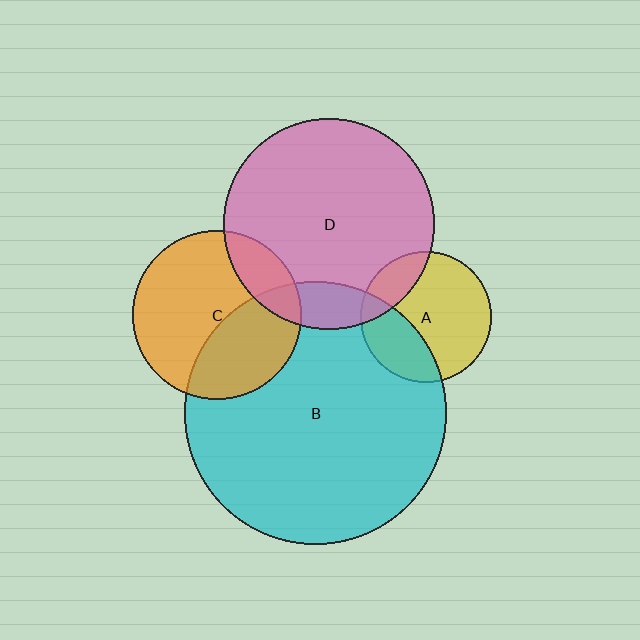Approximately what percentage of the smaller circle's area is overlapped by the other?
Approximately 15%.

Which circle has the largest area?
Circle B (cyan).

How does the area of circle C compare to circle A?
Approximately 1.7 times.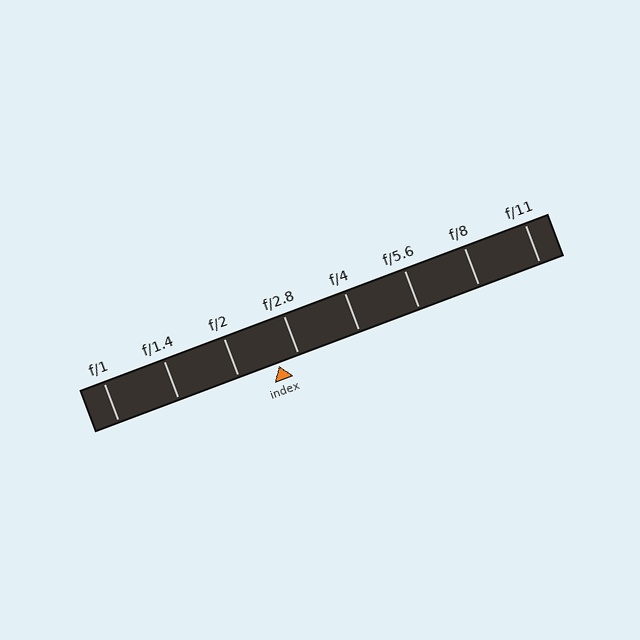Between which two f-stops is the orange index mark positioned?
The index mark is between f/2 and f/2.8.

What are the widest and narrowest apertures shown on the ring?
The widest aperture shown is f/1 and the narrowest is f/11.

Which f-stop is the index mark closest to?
The index mark is closest to f/2.8.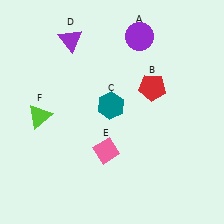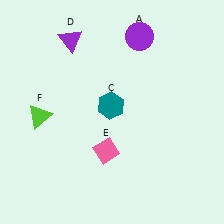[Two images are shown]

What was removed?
The red pentagon (B) was removed in Image 2.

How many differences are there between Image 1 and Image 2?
There is 1 difference between the two images.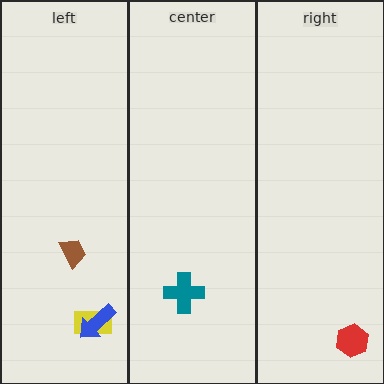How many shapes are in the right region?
1.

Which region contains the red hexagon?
The right region.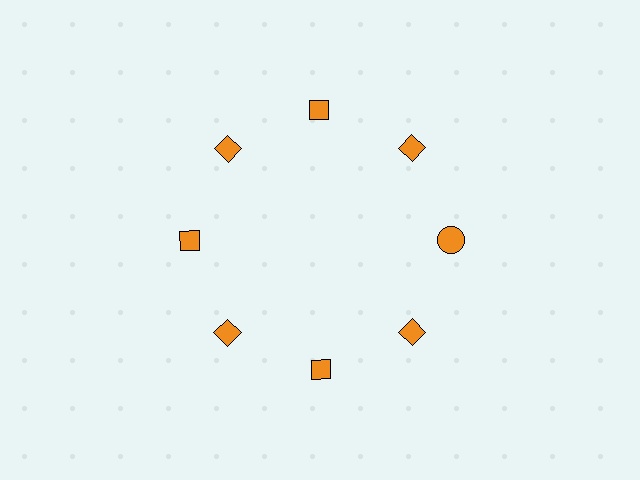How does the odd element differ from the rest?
It has a different shape: circle instead of diamond.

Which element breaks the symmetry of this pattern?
The orange circle at roughly the 3 o'clock position breaks the symmetry. All other shapes are orange diamonds.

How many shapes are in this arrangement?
There are 8 shapes arranged in a ring pattern.